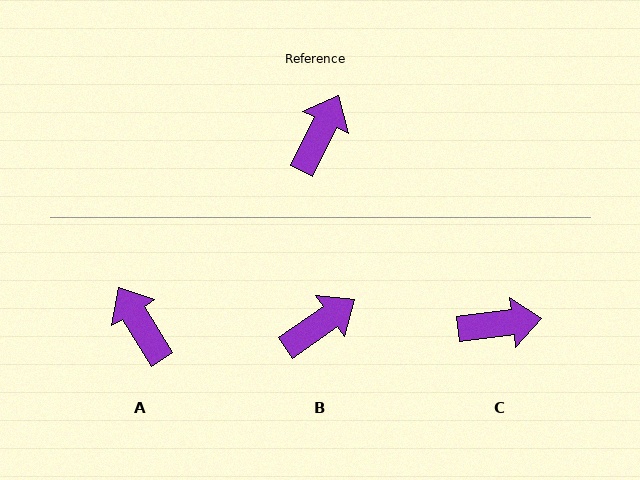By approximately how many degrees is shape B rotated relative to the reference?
Approximately 29 degrees clockwise.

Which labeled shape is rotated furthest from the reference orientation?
A, about 58 degrees away.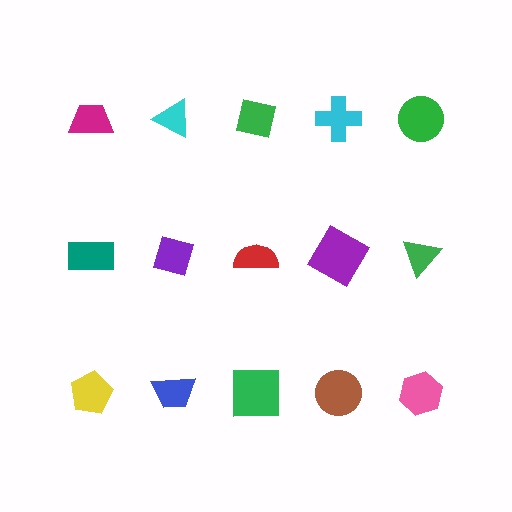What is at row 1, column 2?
A cyan triangle.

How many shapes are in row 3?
5 shapes.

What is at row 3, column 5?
A pink hexagon.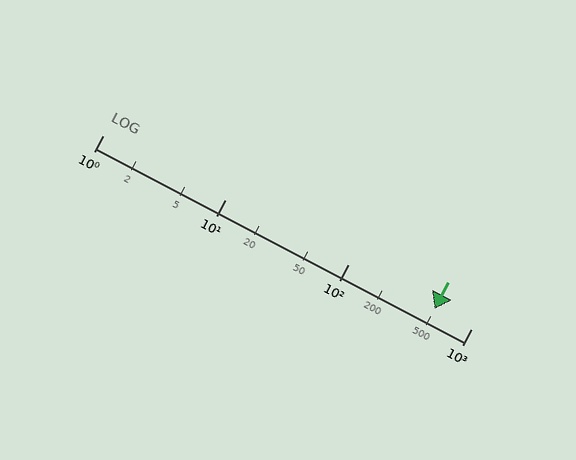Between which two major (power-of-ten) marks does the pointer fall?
The pointer is between 100 and 1000.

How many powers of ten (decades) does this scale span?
The scale spans 3 decades, from 1 to 1000.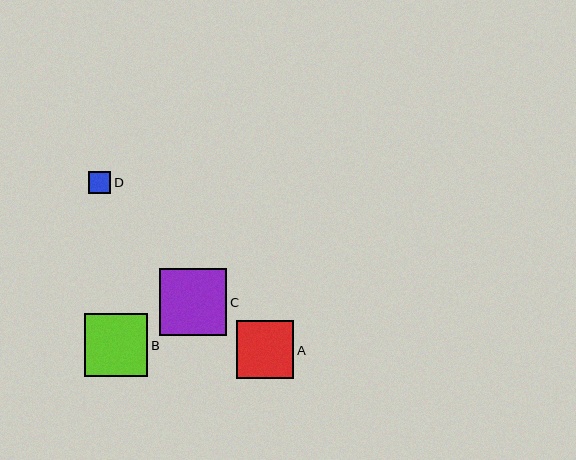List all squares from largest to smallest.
From largest to smallest: C, B, A, D.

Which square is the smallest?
Square D is the smallest with a size of approximately 22 pixels.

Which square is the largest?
Square C is the largest with a size of approximately 67 pixels.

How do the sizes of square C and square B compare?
Square C and square B are approximately the same size.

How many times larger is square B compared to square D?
Square B is approximately 2.8 times the size of square D.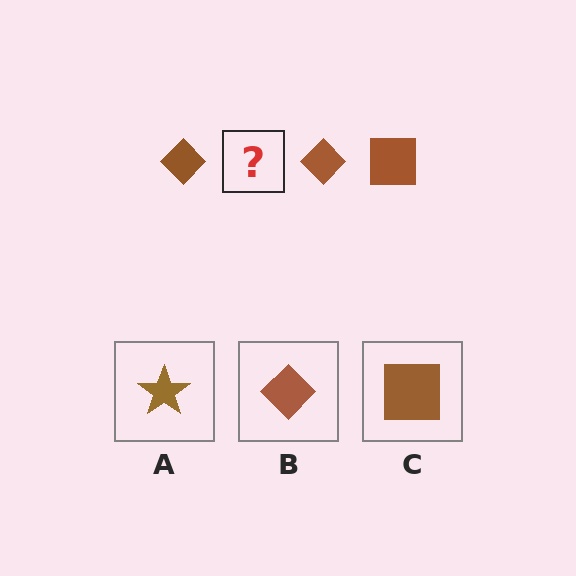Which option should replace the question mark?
Option C.